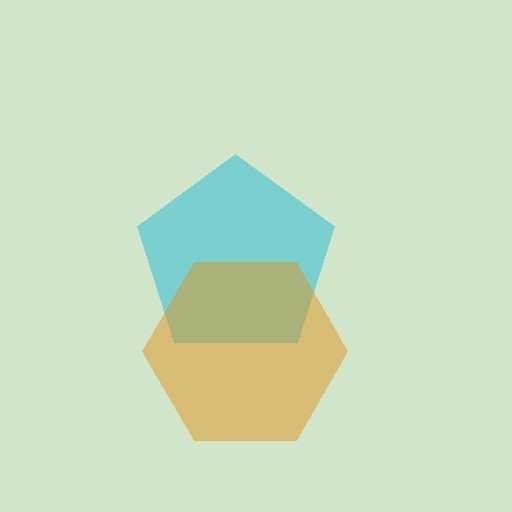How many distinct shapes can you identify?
There are 2 distinct shapes: a cyan pentagon, an orange hexagon.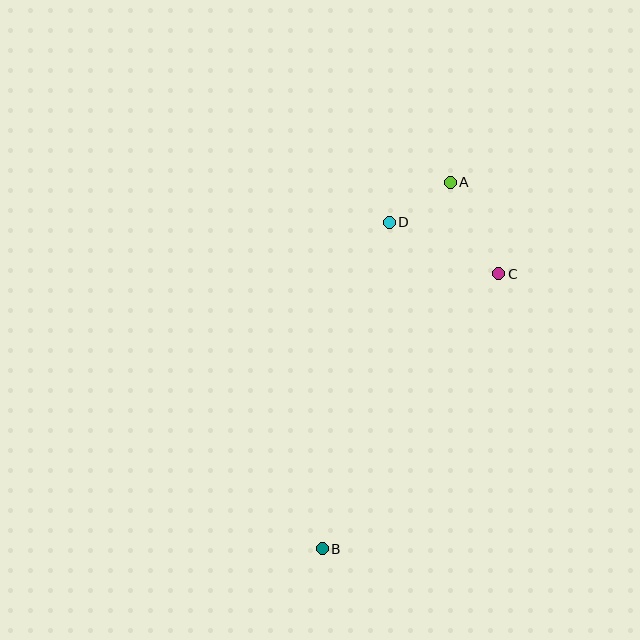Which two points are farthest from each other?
Points A and B are farthest from each other.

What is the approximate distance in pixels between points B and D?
The distance between B and D is approximately 333 pixels.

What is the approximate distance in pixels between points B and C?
The distance between B and C is approximately 327 pixels.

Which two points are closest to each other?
Points A and D are closest to each other.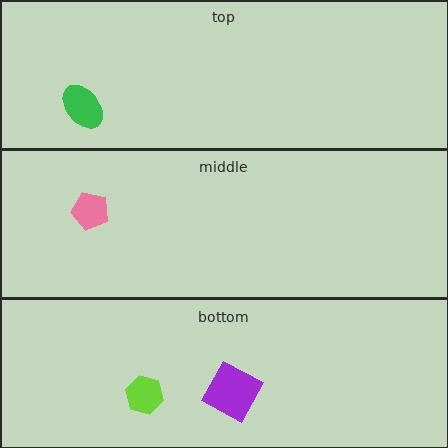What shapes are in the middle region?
The pink pentagon.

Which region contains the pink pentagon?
The middle region.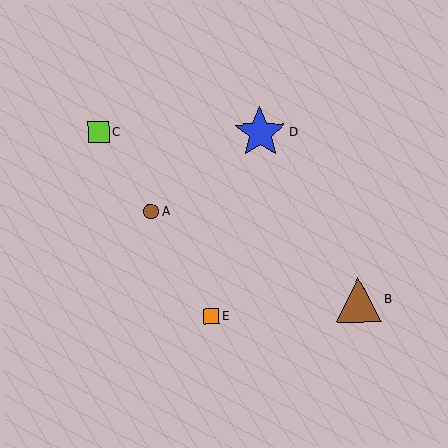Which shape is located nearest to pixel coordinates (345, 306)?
The brown triangle (labeled B) at (358, 299) is nearest to that location.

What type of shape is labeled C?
Shape C is a lime square.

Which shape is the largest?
The blue star (labeled D) is the largest.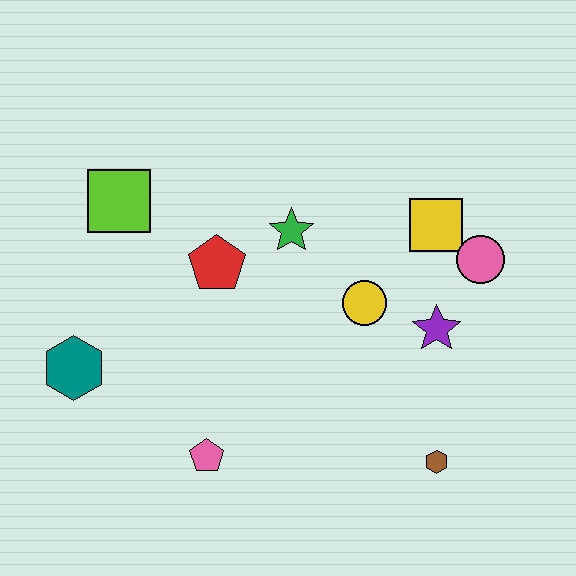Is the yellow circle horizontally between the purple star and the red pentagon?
Yes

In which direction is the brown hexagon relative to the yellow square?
The brown hexagon is below the yellow square.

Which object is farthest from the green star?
The brown hexagon is farthest from the green star.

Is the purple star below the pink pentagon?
No